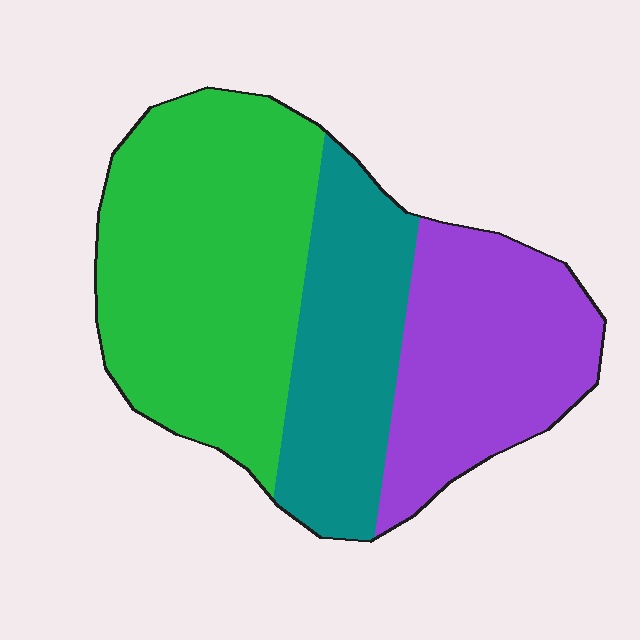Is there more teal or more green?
Green.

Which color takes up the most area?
Green, at roughly 45%.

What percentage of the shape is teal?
Teal takes up about one quarter (1/4) of the shape.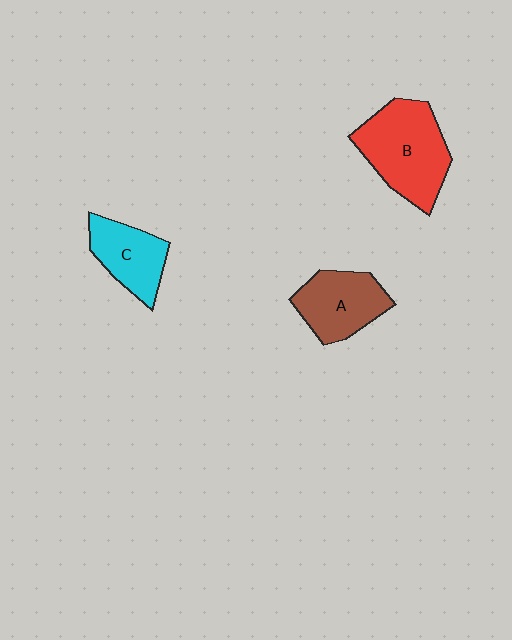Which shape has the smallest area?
Shape C (cyan).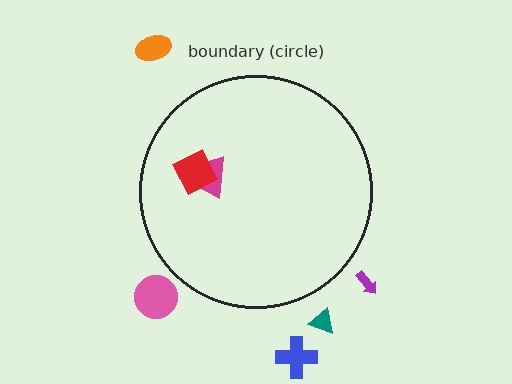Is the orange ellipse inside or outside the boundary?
Outside.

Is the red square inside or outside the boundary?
Inside.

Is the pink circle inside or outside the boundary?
Outside.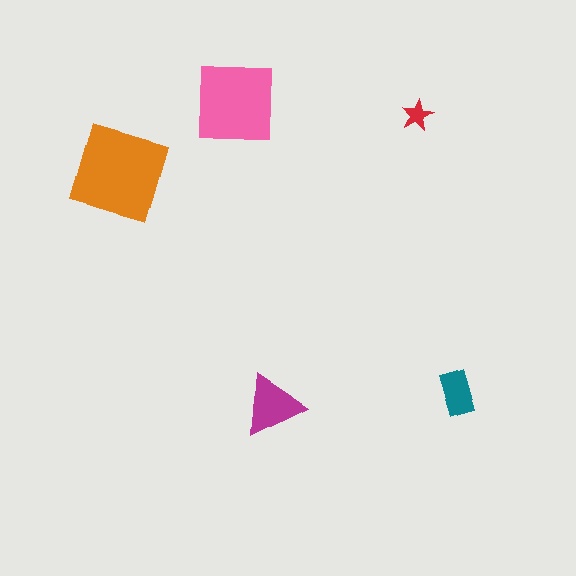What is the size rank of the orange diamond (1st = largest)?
1st.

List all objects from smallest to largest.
The red star, the teal rectangle, the magenta triangle, the pink square, the orange diamond.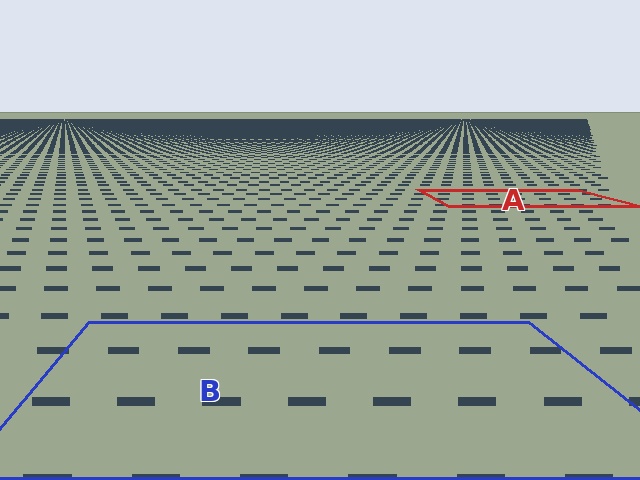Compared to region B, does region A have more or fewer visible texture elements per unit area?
Region A has more texture elements per unit area — they are packed more densely because it is farther away.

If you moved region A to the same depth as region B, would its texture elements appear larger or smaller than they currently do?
They would appear larger. At a closer depth, the same texture elements are projected at a bigger on-screen size.